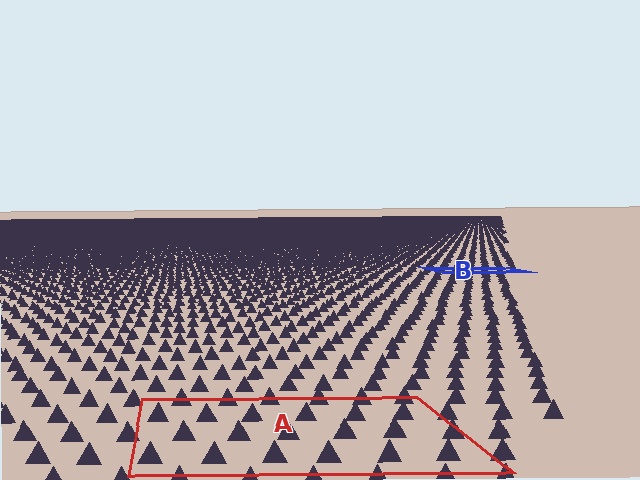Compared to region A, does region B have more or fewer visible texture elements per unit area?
Region B has more texture elements per unit area — they are packed more densely because it is farther away.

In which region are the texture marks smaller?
The texture marks are smaller in region B, because it is farther away.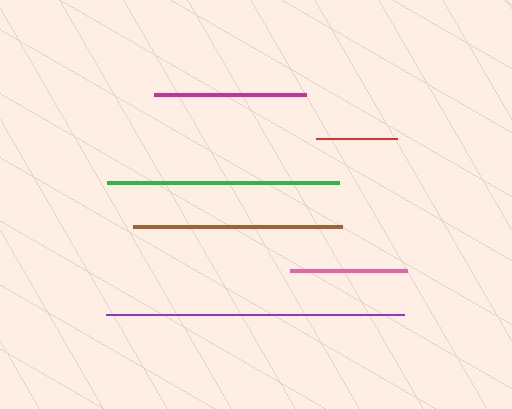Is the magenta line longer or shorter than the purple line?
The purple line is longer than the magenta line.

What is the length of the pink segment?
The pink segment is approximately 118 pixels long.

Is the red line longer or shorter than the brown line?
The brown line is longer than the red line.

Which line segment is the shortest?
The red line is the shortest at approximately 81 pixels.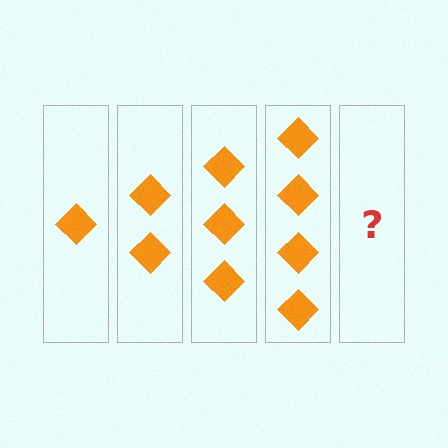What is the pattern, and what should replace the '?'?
The pattern is that each step adds one more diamond. The '?' should be 5 diamonds.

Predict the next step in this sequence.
The next step is 5 diamonds.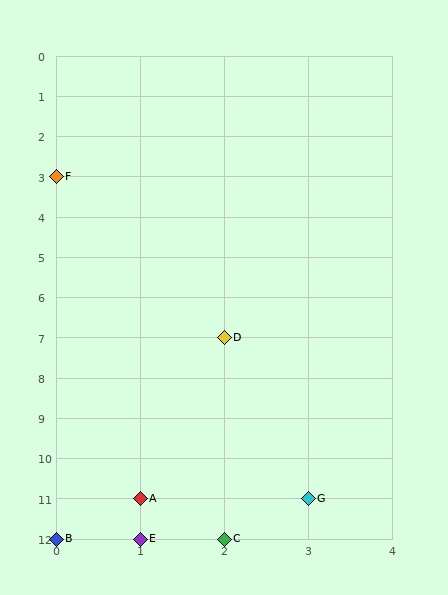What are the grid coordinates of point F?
Point F is at grid coordinates (0, 3).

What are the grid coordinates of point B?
Point B is at grid coordinates (0, 12).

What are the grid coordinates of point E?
Point E is at grid coordinates (1, 12).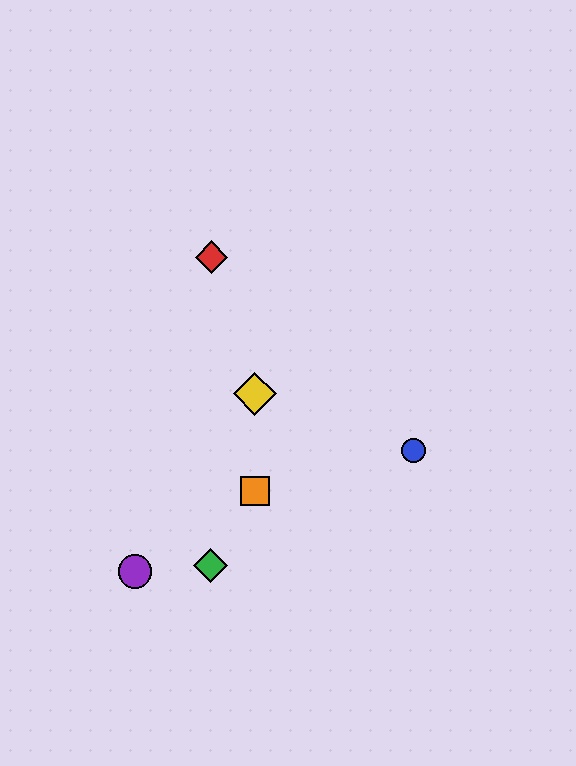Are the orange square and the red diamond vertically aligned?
No, the orange square is at x≈255 and the red diamond is at x≈211.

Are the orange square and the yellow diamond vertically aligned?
Yes, both are at x≈255.